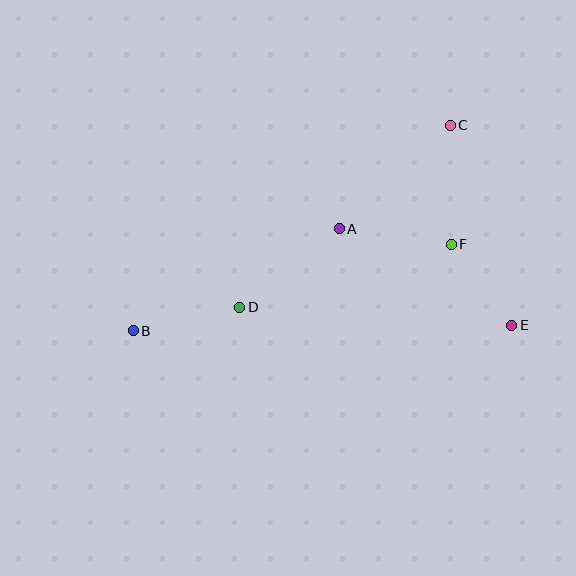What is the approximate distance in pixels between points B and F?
The distance between B and F is approximately 330 pixels.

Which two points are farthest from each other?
Points B and E are farthest from each other.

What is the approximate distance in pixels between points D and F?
The distance between D and F is approximately 221 pixels.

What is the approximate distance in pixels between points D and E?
The distance between D and E is approximately 273 pixels.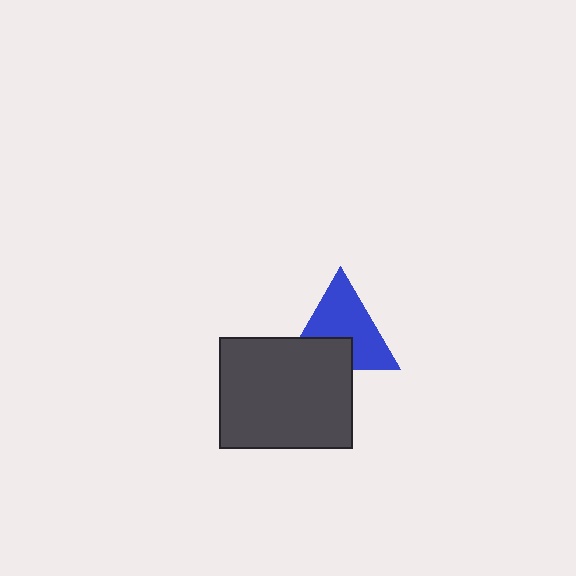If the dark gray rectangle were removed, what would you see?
You would see the complete blue triangle.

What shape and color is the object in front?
The object in front is a dark gray rectangle.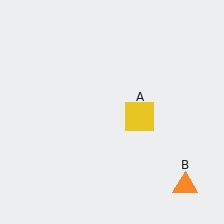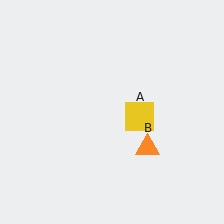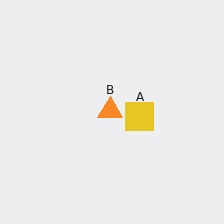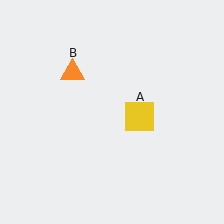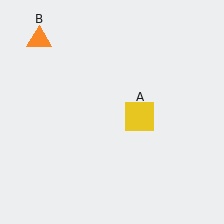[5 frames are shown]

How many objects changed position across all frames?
1 object changed position: orange triangle (object B).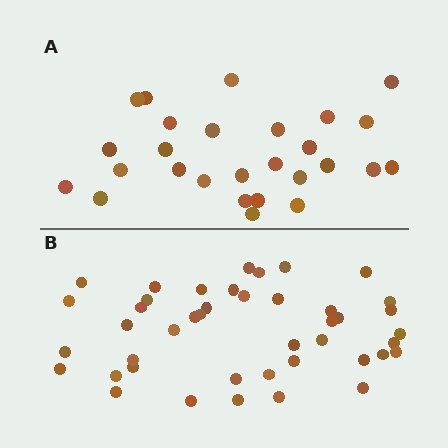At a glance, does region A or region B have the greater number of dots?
Region B (the bottom region) has more dots.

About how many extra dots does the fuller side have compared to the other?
Region B has approximately 15 more dots than region A.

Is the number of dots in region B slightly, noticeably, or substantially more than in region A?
Region B has substantially more. The ratio is roughly 1.6 to 1.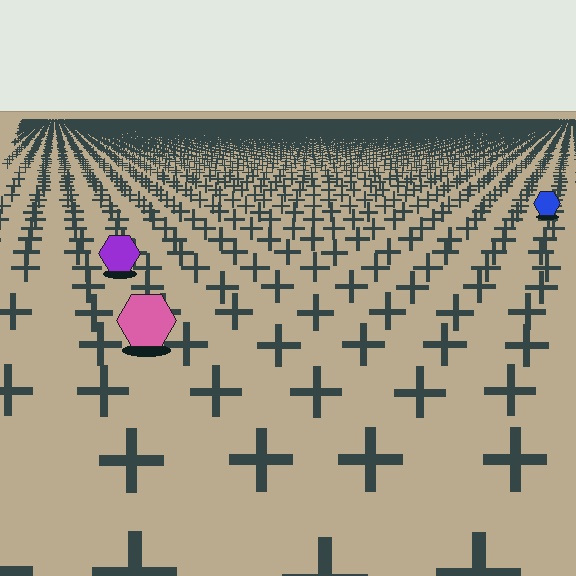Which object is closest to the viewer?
The pink hexagon is closest. The texture marks near it are larger and more spread out.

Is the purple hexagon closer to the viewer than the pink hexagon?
No. The pink hexagon is closer — you can tell from the texture gradient: the ground texture is coarser near it.